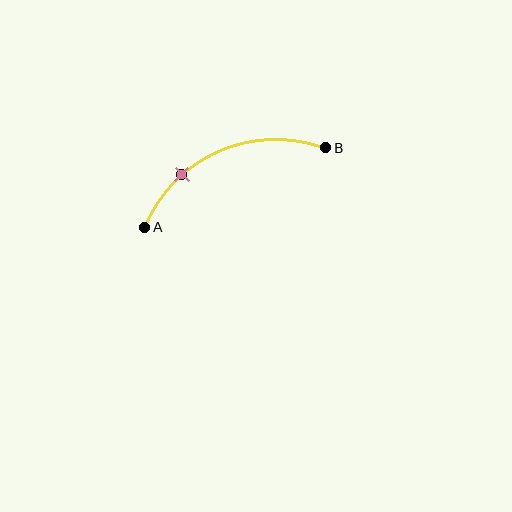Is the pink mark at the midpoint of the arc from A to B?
No. The pink mark lies on the arc but is closer to endpoint A. The arc midpoint would be at the point on the curve equidistant along the arc from both A and B.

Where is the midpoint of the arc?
The arc midpoint is the point on the curve farthest from the straight line joining A and B. It sits above that line.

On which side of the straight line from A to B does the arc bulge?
The arc bulges above the straight line connecting A and B.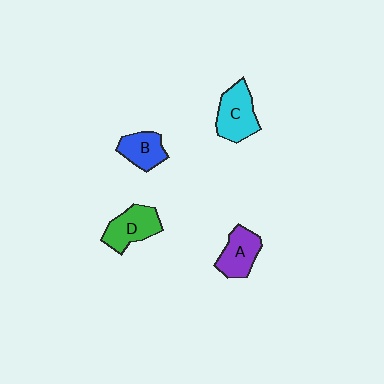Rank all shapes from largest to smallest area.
From largest to smallest: C (cyan), D (green), A (purple), B (blue).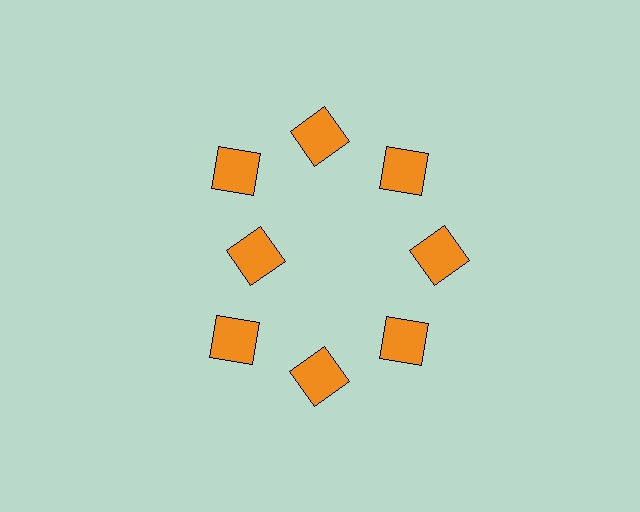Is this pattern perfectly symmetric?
No. The 8 orange squares are arranged in a ring, but one element near the 9 o'clock position is pulled inward toward the center, breaking the 8-fold rotational symmetry.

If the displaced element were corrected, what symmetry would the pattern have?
It would have 8-fold rotational symmetry — the pattern would map onto itself every 45 degrees.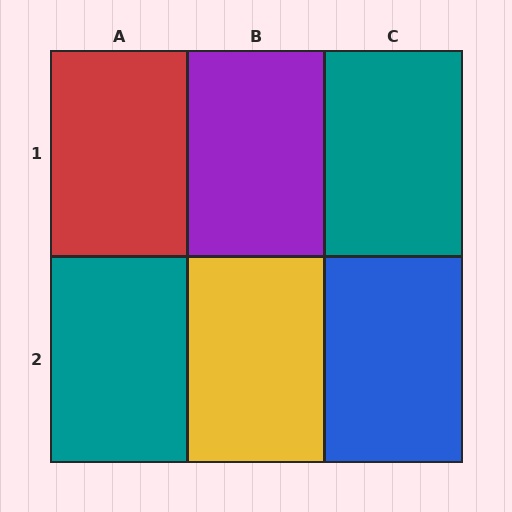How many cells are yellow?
1 cell is yellow.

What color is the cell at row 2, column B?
Yellow.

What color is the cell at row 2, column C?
Blue.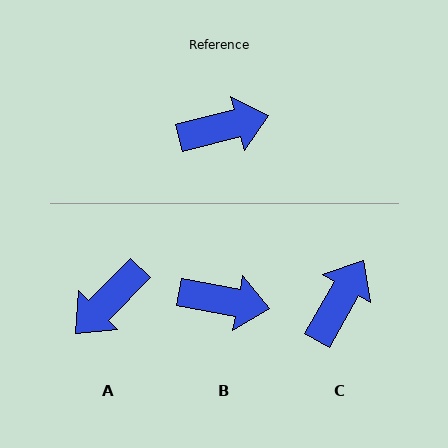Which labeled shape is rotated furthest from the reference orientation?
A, about 149 degrees away.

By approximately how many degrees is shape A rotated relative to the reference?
Approximately 149 degrees clockwise.